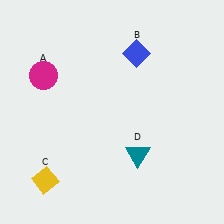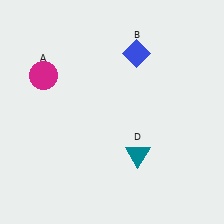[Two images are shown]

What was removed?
The yellow diamond (C) was removed in Image 2.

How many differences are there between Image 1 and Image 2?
There is 1 difference between the two images.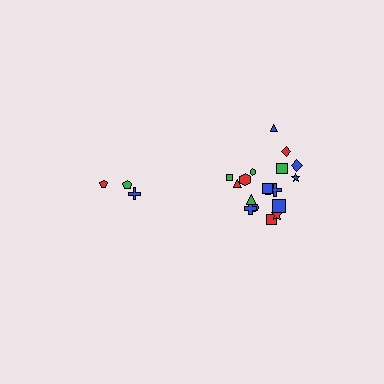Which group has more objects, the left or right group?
The right group.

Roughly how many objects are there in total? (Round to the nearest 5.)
Roughly 20 objects in total.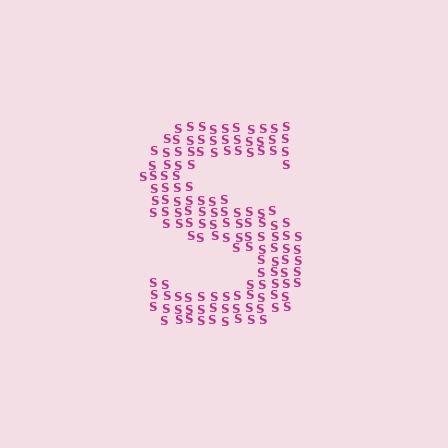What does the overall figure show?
The overall figure shows the letter S.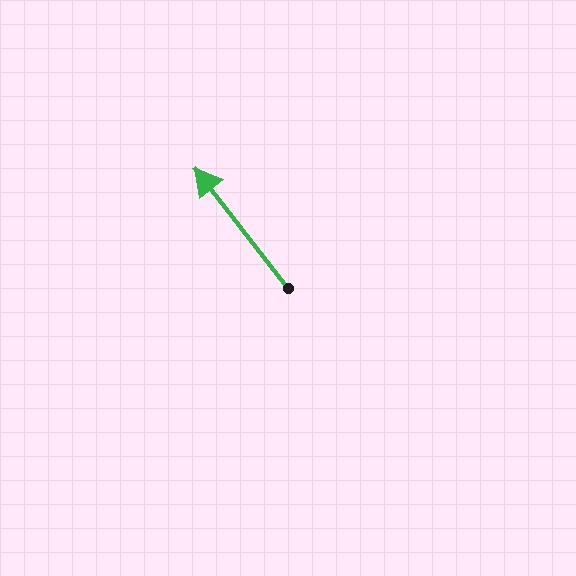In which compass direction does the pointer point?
Northwest.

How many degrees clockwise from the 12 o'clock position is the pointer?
Approximately 322 degrees.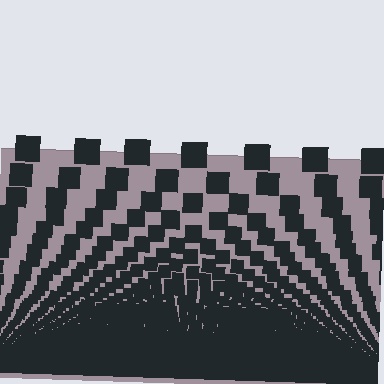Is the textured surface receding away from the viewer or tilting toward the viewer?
The surface appears to tilt toward the viewer. Texture elements get larger and sparser toward the top.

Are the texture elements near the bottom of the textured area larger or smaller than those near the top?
Smaller. The gradient is inverted — elements near the bottom are smaller and denser.